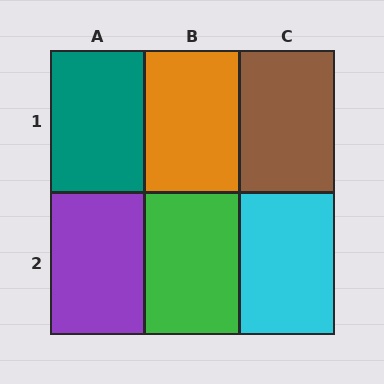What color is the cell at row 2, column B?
Green.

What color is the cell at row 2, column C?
Cyan.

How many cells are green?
1 cell is green.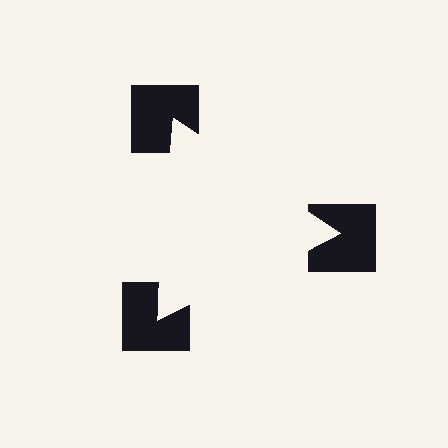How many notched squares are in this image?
There are 3 — one at each vertex of the illusory triangle.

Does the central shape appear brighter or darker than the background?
It typically appears slightly brighter than the background, even though no actual brightness change is drawn.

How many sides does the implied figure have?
3 sides.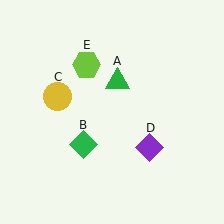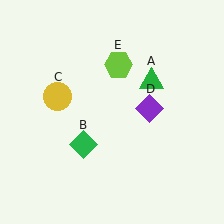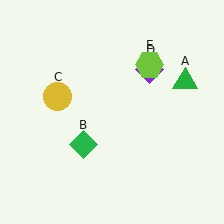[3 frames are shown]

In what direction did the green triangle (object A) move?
The green triangle (object A) moved right.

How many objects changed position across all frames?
3 objects changed position: green triangle (object A), purple diamond (object D), lime hexagon (object E).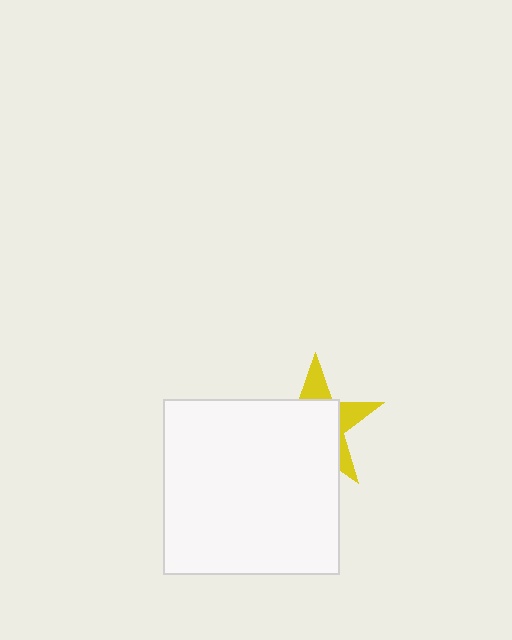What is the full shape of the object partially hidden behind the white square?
The partially hidden object is a yellow star.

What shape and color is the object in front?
The object in front is a white square.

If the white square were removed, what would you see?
You would see the complete yellow star.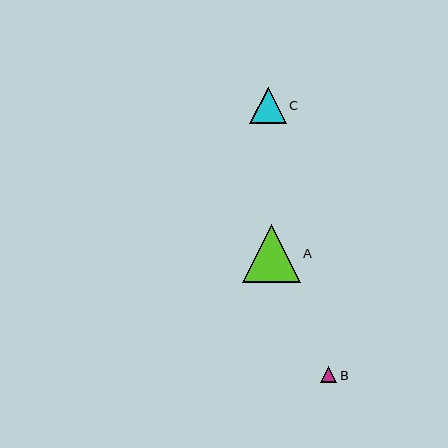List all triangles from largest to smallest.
From largest to smallest: A, C, B.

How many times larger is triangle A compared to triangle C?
Triangle A is approximately 1.6 times the size of triangle C.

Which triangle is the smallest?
Triangle B is the smallest with a size of approximately 16 pixels.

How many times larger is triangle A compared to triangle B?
Triangle A is approximately 3.6 times the size of triangle B.